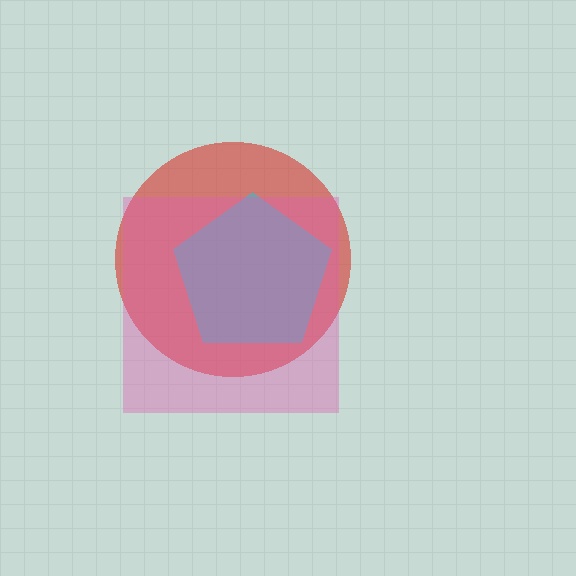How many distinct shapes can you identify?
There are 3 distinct shapes: a red circle, a cyan pentagon, a pink square.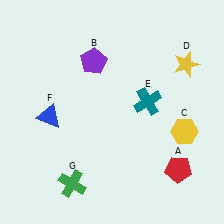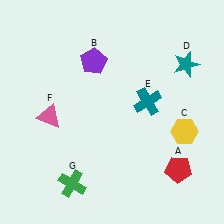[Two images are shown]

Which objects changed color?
D changed from yellow to teal. F changed from blue to pink.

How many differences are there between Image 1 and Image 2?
There are 2 differences between the two images.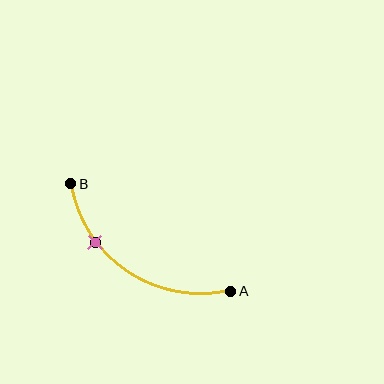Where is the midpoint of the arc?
The arc midpoint is the point on the curve farthest from the straight line joining A and B. It sits below and to the left of that line.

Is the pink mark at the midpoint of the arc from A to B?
No. The pink mark lies on the arc but is closer to endpoint B. The arc midpoint would be at the point on the curve equidistant along the arc from both A and B.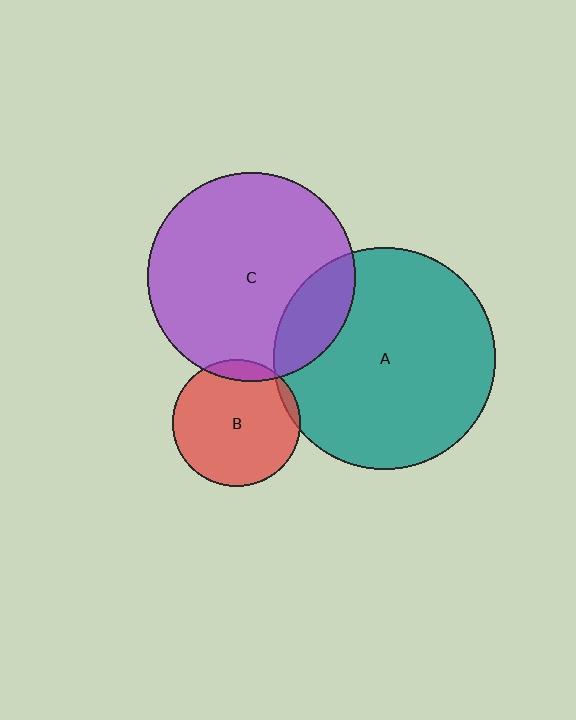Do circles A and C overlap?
Yes.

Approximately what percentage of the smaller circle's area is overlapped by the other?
Approximately 15%.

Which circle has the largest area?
Circle A (teal).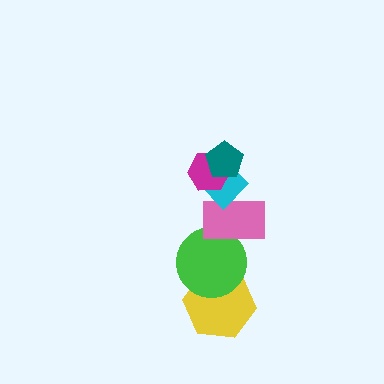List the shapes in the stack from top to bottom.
From top to bottom: the teal pentagon, the magenta hexagon, the cyan diamond, the pink rectangle, the green circle, the yellow hexagon.